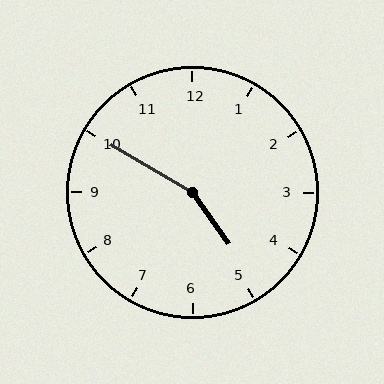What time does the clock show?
4:50.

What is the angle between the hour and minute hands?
Approximately 155 degrees.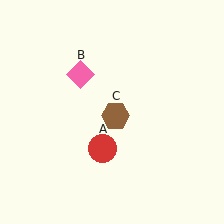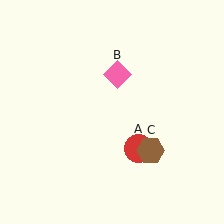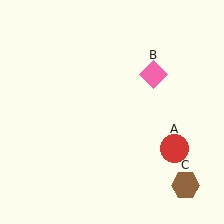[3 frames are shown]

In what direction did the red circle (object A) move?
The red circle (object A) moved right.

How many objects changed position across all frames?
3 objects changed position: red circle (object A), pink diamond (object B), brown hexagon (object C).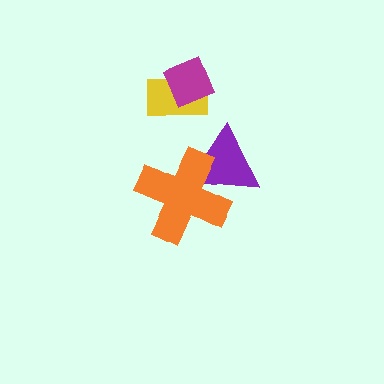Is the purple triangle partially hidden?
Yes, it is partially covered by another shape.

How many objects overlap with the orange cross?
1 object overlaps with the orange cross.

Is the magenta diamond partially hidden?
No, no other shape covers it.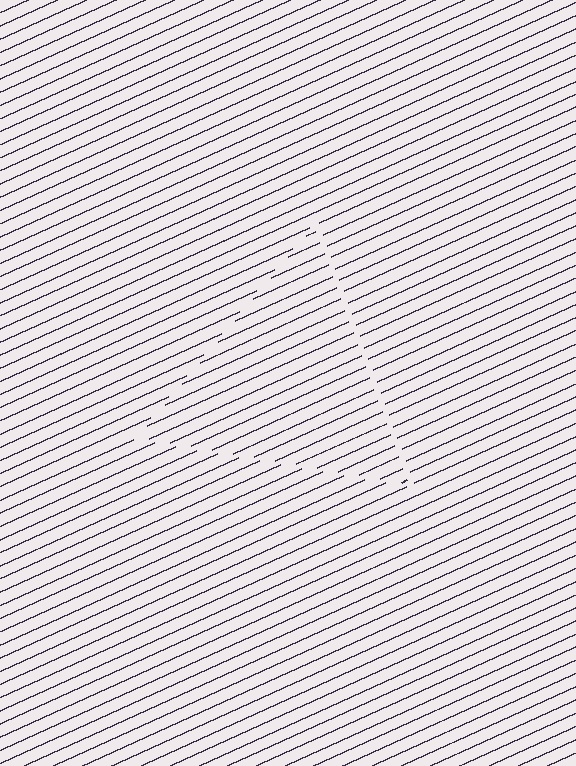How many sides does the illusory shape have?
3 sides — the line-ends trace a triangle.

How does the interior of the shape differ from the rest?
The interior of the shape contains the same grating, shifted by half a period — the contour is defined by the phase discontinuity where line-ends from the inner and outer gratings abut.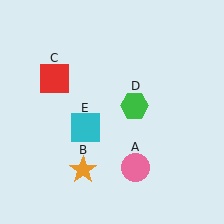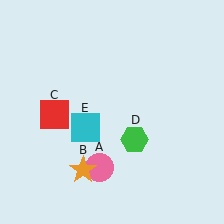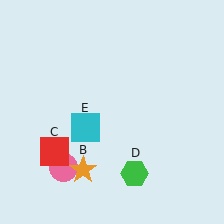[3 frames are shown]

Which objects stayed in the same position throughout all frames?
Orange star (object B) and cyan square (object E) remained stationary.